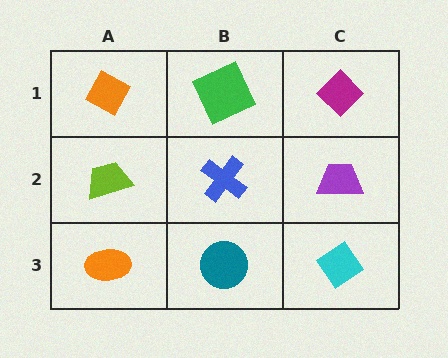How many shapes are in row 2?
3 shapes.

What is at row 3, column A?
An orange ellipse.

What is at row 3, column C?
A cyan diamond.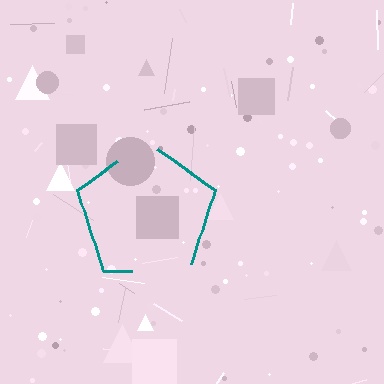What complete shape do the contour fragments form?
The contour fragments form a pentagon.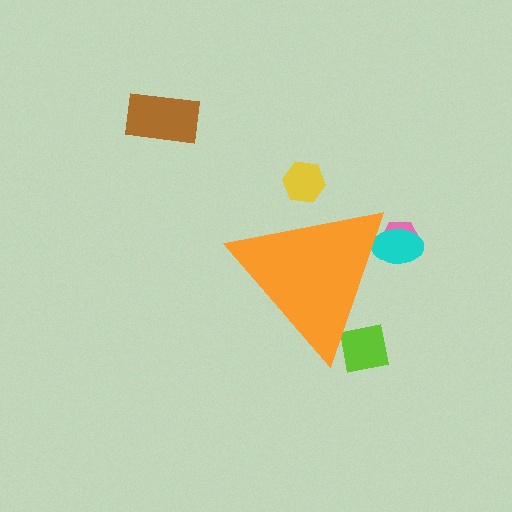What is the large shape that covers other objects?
An orange triangle.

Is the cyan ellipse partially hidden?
Yes, the cyan ellipse is partially hidden behind the orange triangle.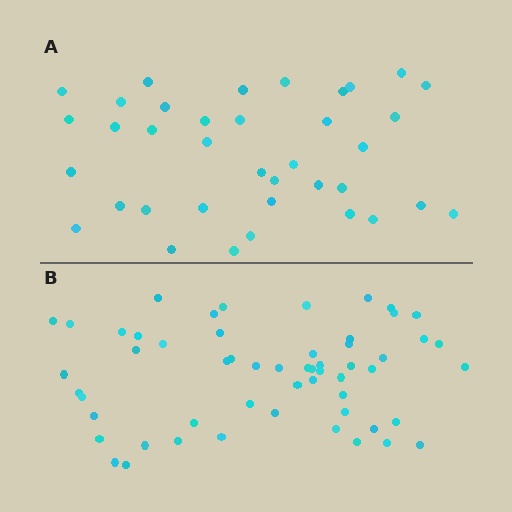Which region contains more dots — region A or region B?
Region B (the bottom region) has more dots.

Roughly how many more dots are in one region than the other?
Region B has approximately 20 more dots than region A.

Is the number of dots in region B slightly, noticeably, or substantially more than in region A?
Region B has substantially more. The ratio is roughly 1.5 to 1.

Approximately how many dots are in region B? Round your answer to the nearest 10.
About 60 dots. (The exact count is 56, which rounds to 60.)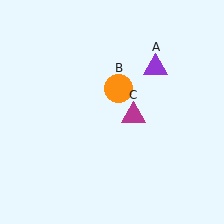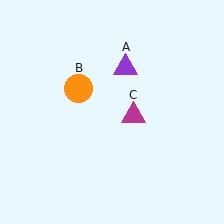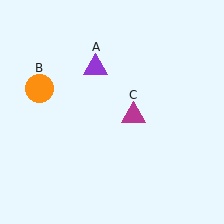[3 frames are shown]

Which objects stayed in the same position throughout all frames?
Magenta triangle (object C) remained stationary.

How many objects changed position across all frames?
2 objects changed position: purple triangle (object A), orange circle (object B).